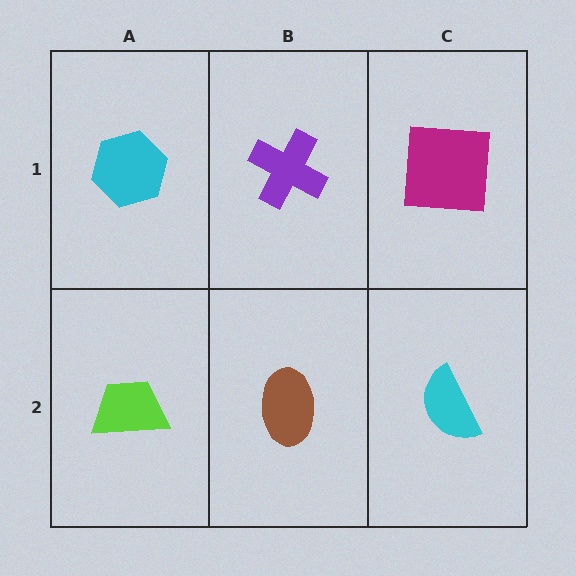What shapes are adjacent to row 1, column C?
A cyan semicircle (row 2, column C), a purple cross (row 1, column B).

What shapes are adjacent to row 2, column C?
A magenta square (row 1, column C), a brown ellipse (row 2, column B).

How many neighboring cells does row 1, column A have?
2.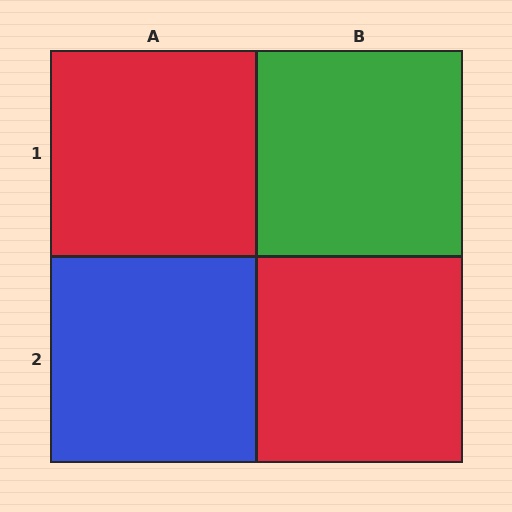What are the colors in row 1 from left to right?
Red, green.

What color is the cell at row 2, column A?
Blue.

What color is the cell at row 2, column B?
Red.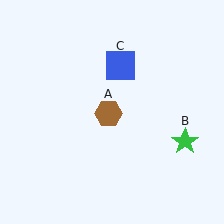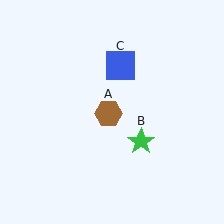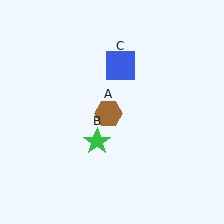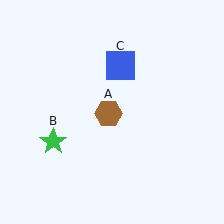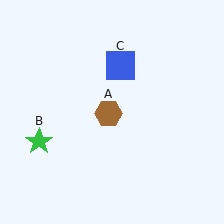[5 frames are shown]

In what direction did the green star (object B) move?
The green star (object B) moved left.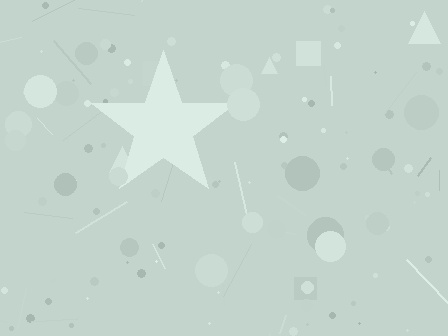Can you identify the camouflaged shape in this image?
The camouflaged shape is a star.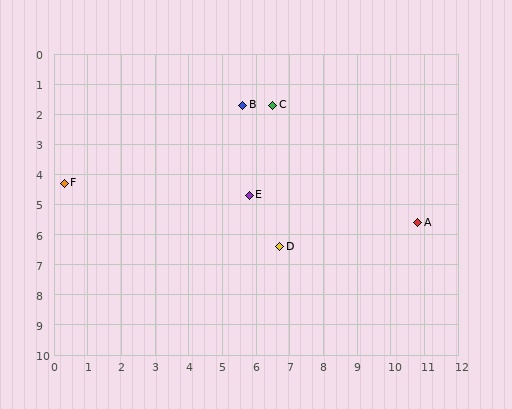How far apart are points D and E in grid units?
Points D and E are about 1.9 grid units apart.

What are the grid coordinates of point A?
Point A is at approximately (10.8, 5.6).